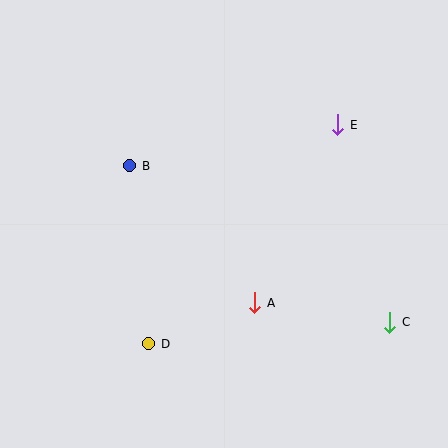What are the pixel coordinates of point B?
Point B is at (130, 166).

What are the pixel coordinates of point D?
Point D is at (149, 344).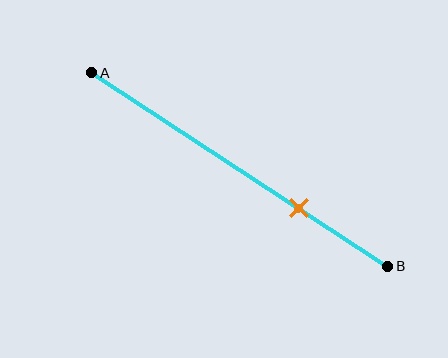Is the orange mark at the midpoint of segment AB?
No, the mark is at about 70% from A, not at the 50% midpoint.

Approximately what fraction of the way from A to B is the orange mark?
The orange mark is approximately 70% of the way from A to B.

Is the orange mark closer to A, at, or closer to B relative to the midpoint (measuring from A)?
The orange mark is closer to point B than the midpoint of segment AB.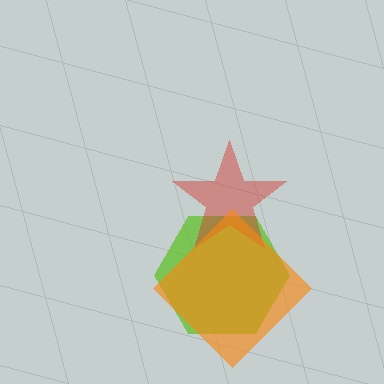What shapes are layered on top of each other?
The layered shapes are: a lime hexagon, a red star, an orange diamond.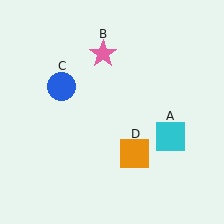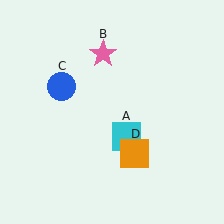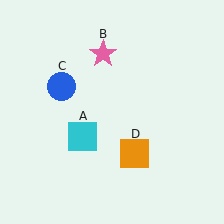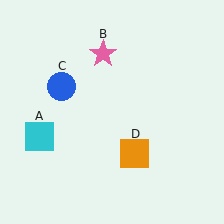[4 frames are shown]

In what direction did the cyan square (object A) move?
The cyan square (object A) moved left.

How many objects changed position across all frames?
1 object changed position: cyan square (object A).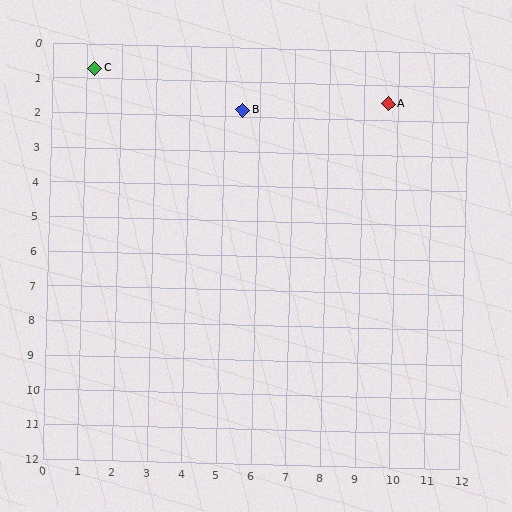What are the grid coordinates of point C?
Point C is at approximately (1.2, 0.7).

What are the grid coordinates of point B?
Point B is at approximately (5.5, 1.8).